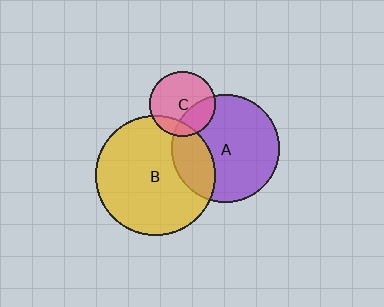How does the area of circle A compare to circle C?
Approximately 2.7 times.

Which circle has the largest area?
Circle B (yellow).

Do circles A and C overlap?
Yes.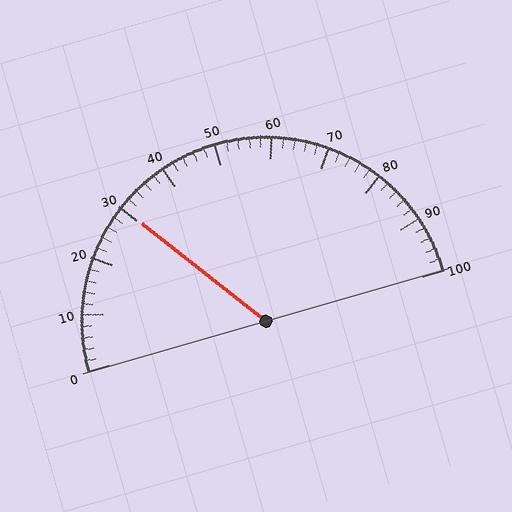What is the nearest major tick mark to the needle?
The nearest major tick mark is 30.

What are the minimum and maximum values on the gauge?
The gauge ranges from 0 to 100.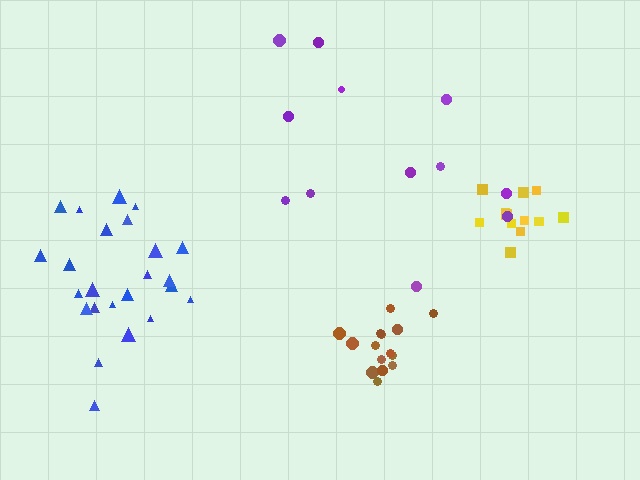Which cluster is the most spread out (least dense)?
Purple.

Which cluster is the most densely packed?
Brown.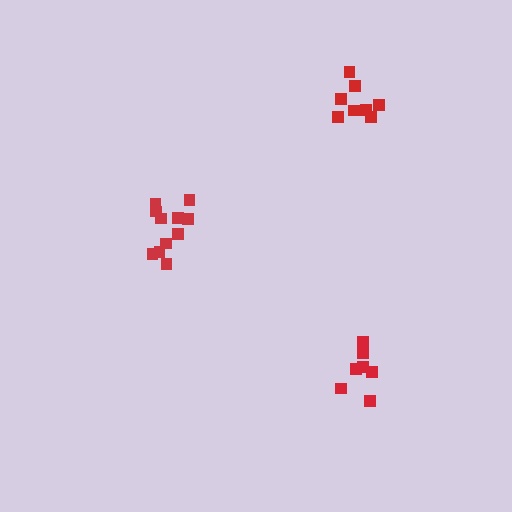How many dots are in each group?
Group 1: 11 dots, Group 2: 7 dots, Group 3: 8 dots (26 total).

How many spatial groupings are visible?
There are 3 spatial groupings.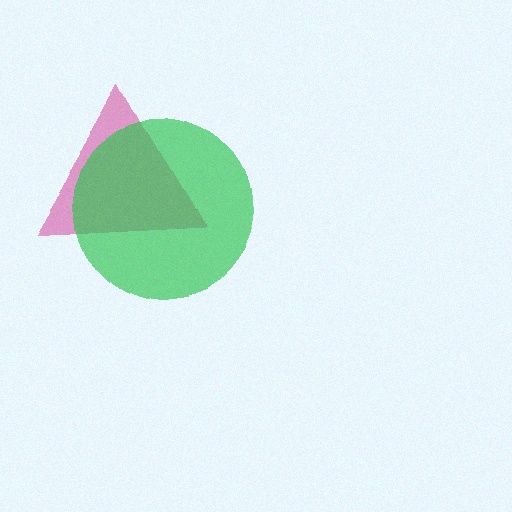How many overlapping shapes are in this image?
There are 2 overlapping shapes in the image.